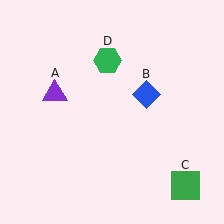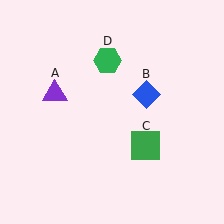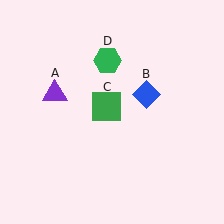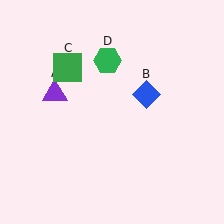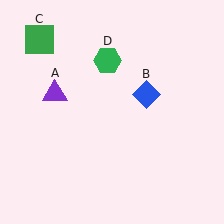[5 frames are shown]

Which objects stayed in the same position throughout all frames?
Purple triangle (object A) and blue diamond (object B) and green hexagon (object D) remained stationary.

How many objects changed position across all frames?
1 object changed position: green square (object C).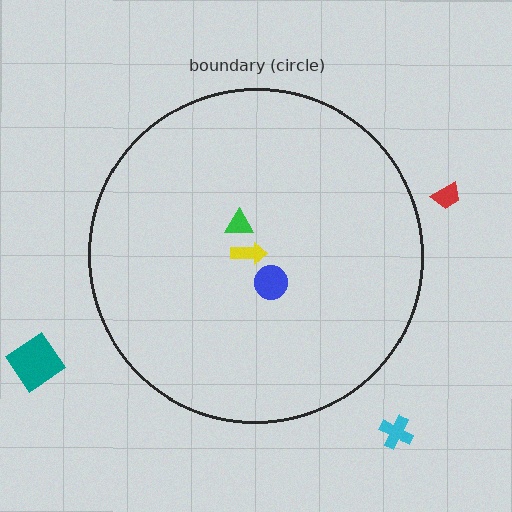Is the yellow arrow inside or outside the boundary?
Inside.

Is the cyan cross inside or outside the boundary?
Outside.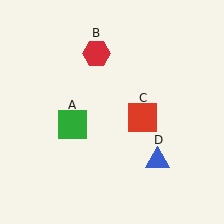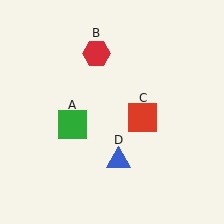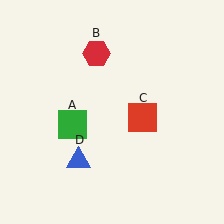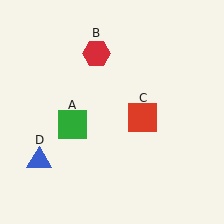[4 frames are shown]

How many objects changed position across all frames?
1 object changed position: blue triangle (object D).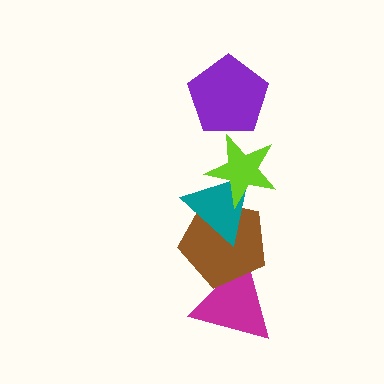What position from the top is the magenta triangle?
The magenta triangle is 5th from the top.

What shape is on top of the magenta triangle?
The brown pentagon is on top of the magenta triangle.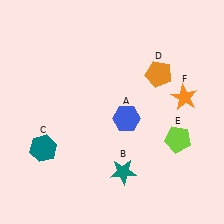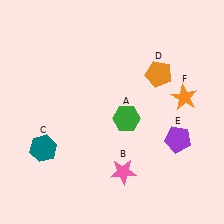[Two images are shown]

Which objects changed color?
A changed from blue to green. B changed from teal to pink. E changed from lime to purple.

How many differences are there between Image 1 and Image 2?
There are 3 differences between the two images.